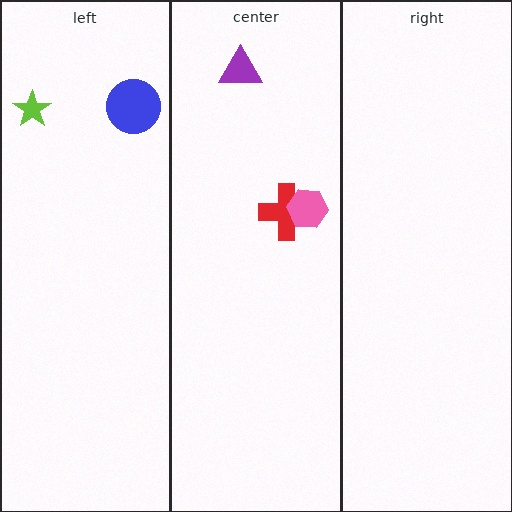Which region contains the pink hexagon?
The center region.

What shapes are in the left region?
The blue circle, the lime star.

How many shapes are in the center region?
3.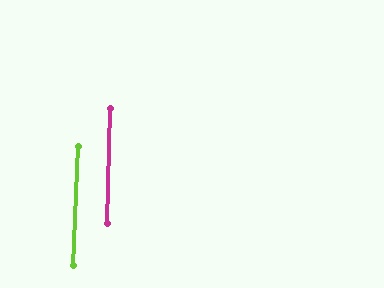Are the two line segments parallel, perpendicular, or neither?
Parallel — their directions differ by only 0.7°.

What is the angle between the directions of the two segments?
Approximately 1 degree.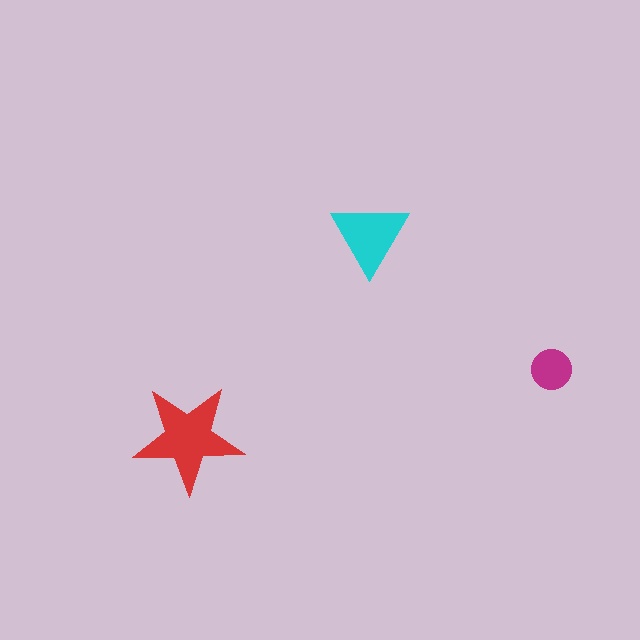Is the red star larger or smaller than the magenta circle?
Larger.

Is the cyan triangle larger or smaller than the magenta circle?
Larger.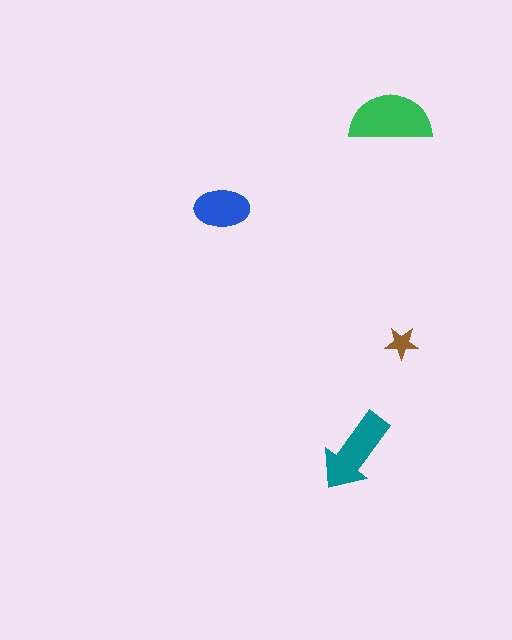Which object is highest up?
The green semicircle is topmost.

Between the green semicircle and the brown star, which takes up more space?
The green semicircle.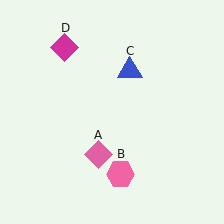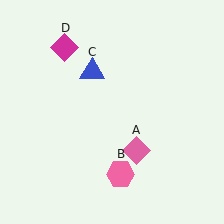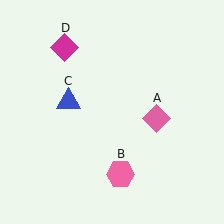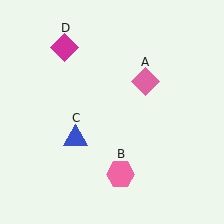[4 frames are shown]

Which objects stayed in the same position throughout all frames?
Pink hexagon (object B) and magenta diamond (object D) remained stationary.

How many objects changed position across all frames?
2 objects changed position: pink diamond (object A), blue triangle (object C).